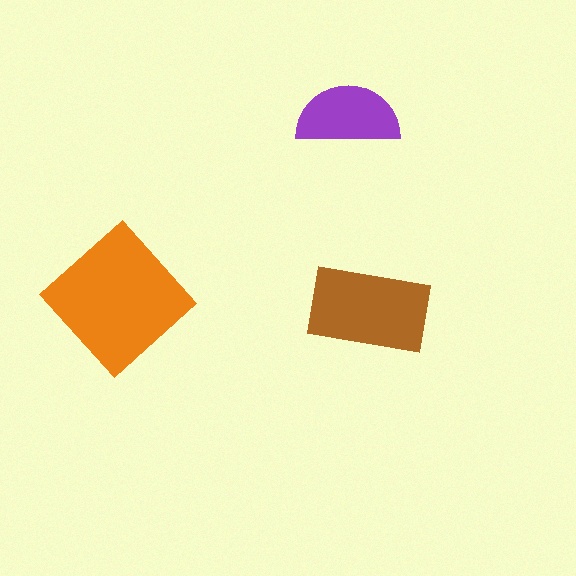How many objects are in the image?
There are 3 objects in the image.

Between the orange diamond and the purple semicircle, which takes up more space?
The orange diamond.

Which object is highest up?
The purple semicircle is topmost.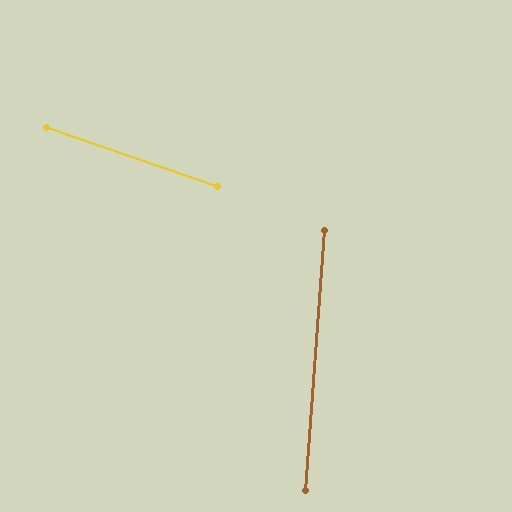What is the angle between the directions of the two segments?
Approximately 75 degrees.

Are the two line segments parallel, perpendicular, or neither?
Neither parallel nor perpendicular — they differ by about 75°.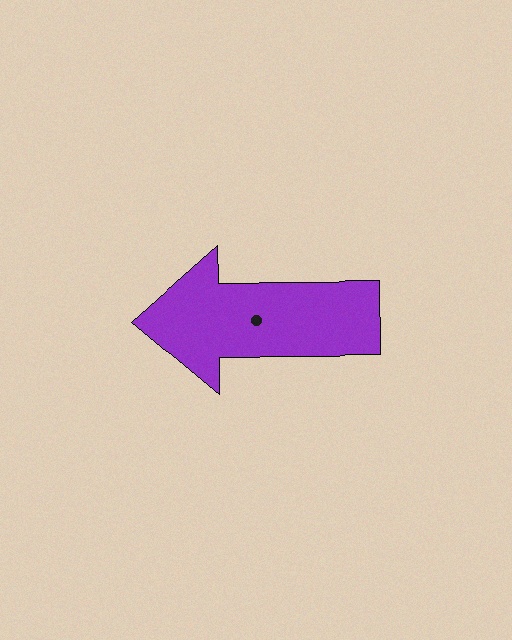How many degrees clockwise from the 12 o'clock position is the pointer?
Approximately 269 degrees.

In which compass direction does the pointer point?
West.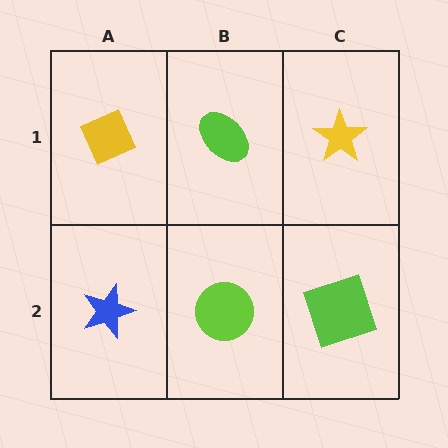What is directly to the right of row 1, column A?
A lime ellipse.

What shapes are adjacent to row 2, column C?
A yellow star (row 1, column C), a lime circle (row 2, column B).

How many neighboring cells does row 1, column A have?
2.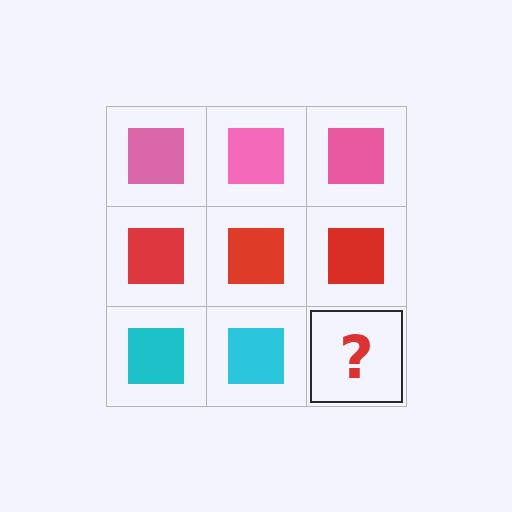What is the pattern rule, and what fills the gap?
The rule is that each row has a consistent color. The gap should be filled with a cyan square.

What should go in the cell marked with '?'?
The missing cell should contain a cyan square.